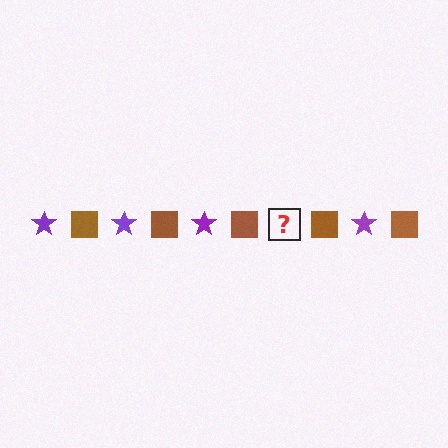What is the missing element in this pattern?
The missing element is a purple star.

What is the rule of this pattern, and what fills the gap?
The rule is that the pattern alternates between purple star and brown square. The gap should be filled with a purple star.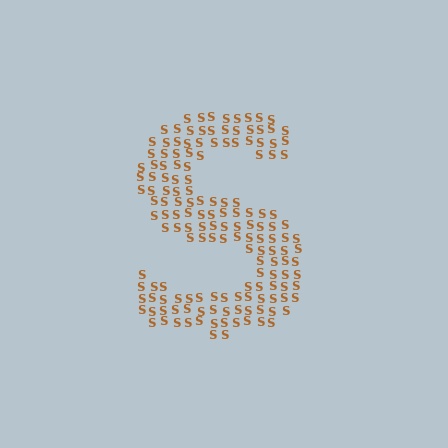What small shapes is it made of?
It is made of small letter S's.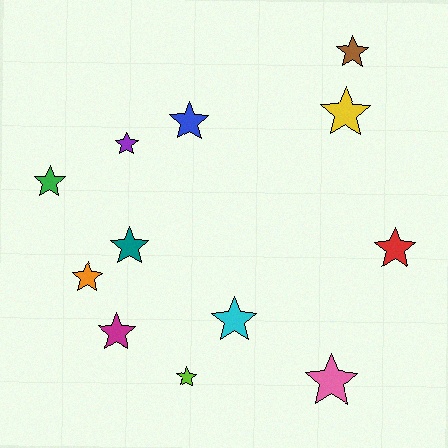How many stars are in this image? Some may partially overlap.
There are 12 stars.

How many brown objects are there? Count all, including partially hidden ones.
There is 1 brown object.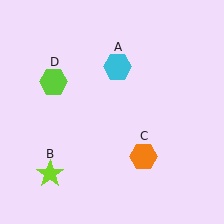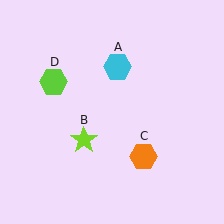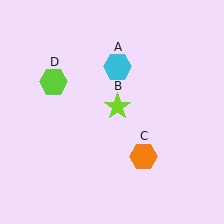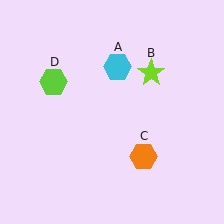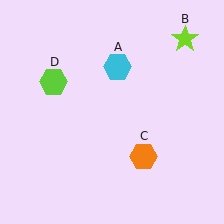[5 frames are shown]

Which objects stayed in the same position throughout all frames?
Cyan hexagon (object A) and orange hexagon (object C) and lime hexagon (object D) remained stationary.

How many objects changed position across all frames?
1 object changed position: lime star (object B).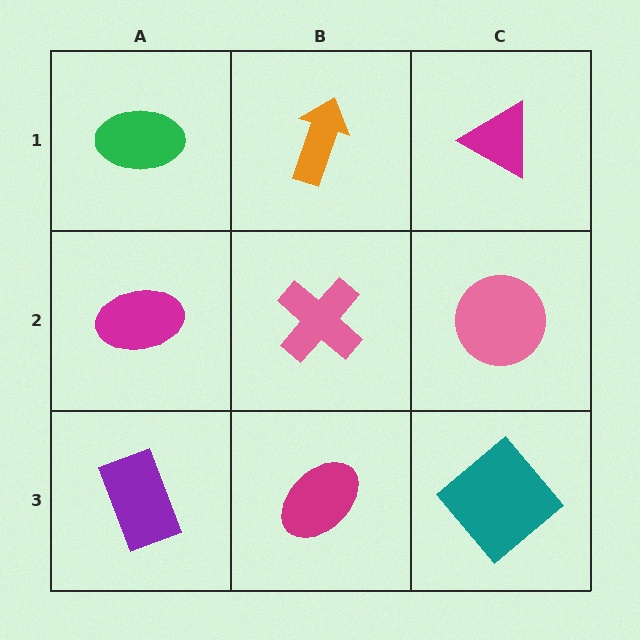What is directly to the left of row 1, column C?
An orange arrow.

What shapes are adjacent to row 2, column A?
A green ellipse (row 1, column A), a purple rectangle (row 3, column A), a pink cross (row 2, column B).